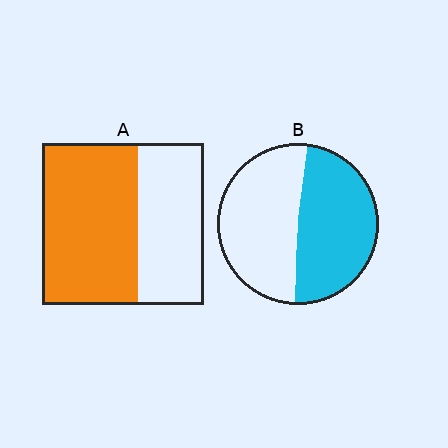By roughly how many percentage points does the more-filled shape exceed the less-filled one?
By roughly 10 percentage points (A over B).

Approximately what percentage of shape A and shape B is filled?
A is approximately 60% and B is approximately 50%.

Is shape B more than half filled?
Roughly half.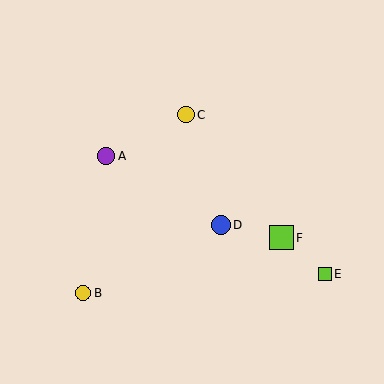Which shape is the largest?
The lime square (labeled F) is the largest.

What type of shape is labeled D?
Shape D is a blue circle.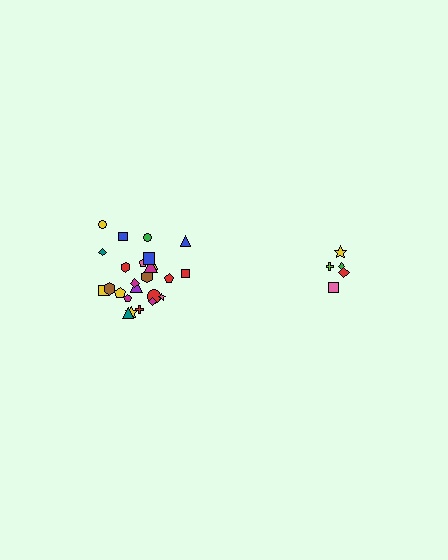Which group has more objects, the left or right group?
The left group.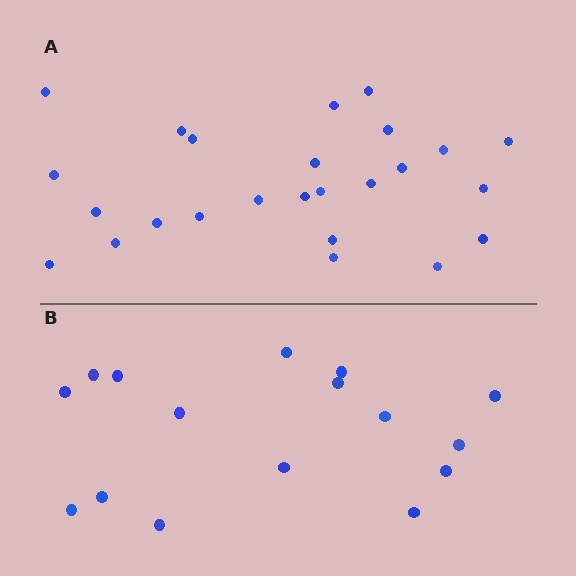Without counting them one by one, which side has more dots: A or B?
Region A (the top region) has more dots.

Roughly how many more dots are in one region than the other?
Region A has roughly 8 or so more dots than region B.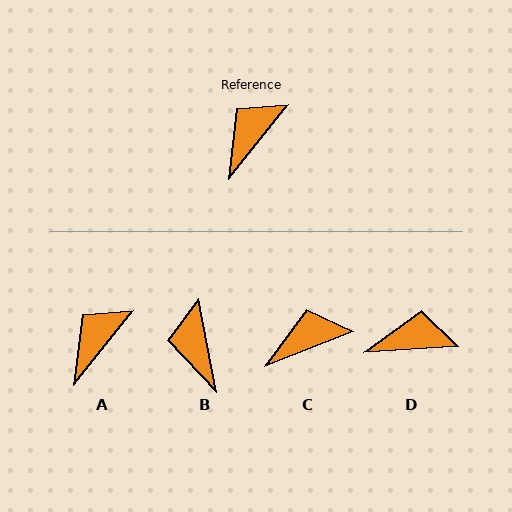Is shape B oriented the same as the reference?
No, it is off by about 50 degrees.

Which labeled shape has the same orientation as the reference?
A.